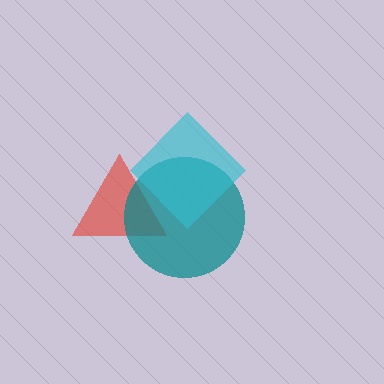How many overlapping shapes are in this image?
There are 3 overlapping shapes in the image.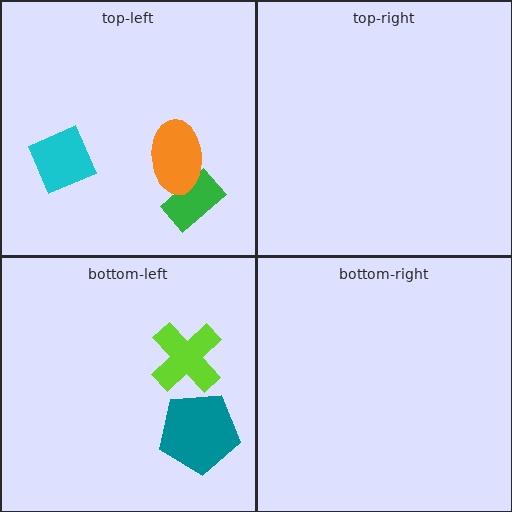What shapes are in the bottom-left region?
The lime cross, the teal pentagon.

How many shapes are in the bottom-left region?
2.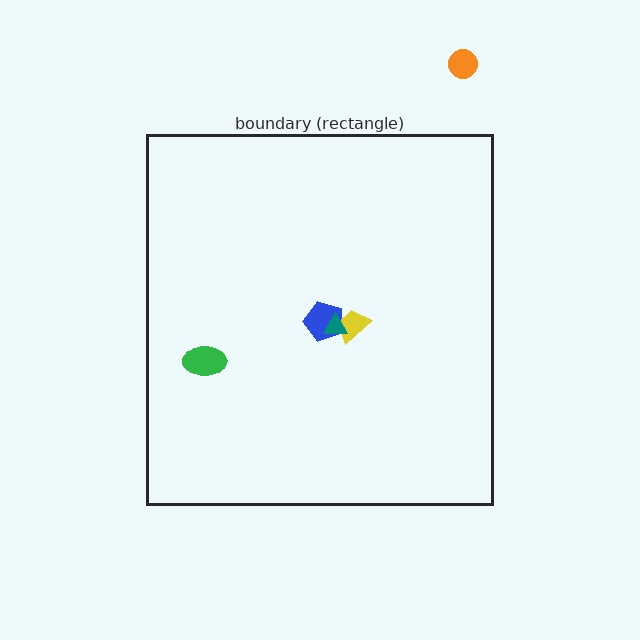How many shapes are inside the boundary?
4 inside, 1 outside.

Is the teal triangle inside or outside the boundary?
Inside.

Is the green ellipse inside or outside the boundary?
Inside.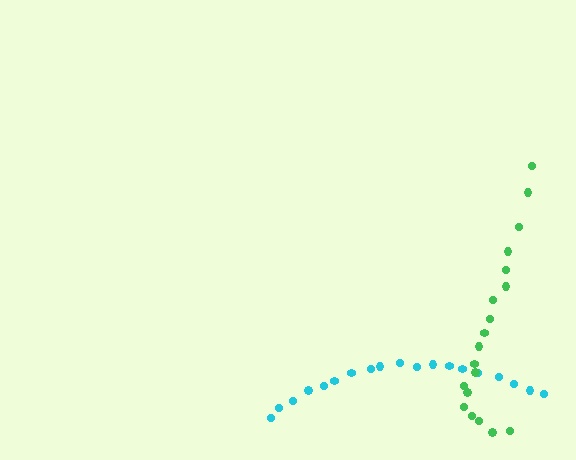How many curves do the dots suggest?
There are 2 distinct paths.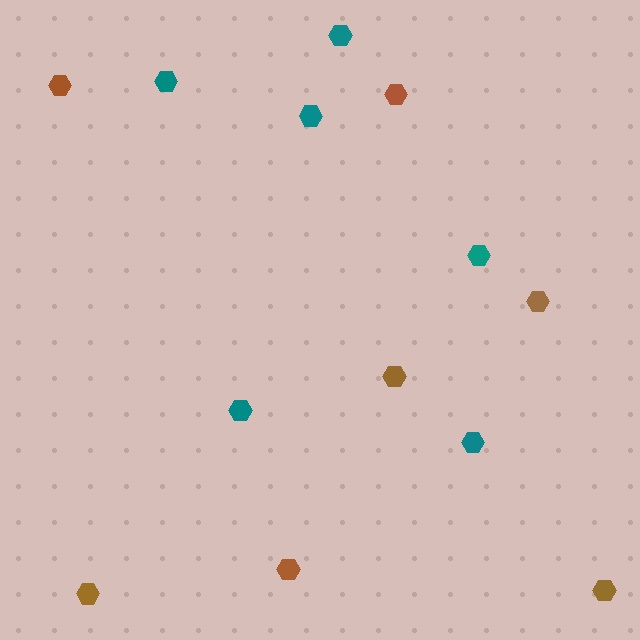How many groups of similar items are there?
There are 2 groups: one group of teal hexagons (6) and one group of brown hexagons (7).